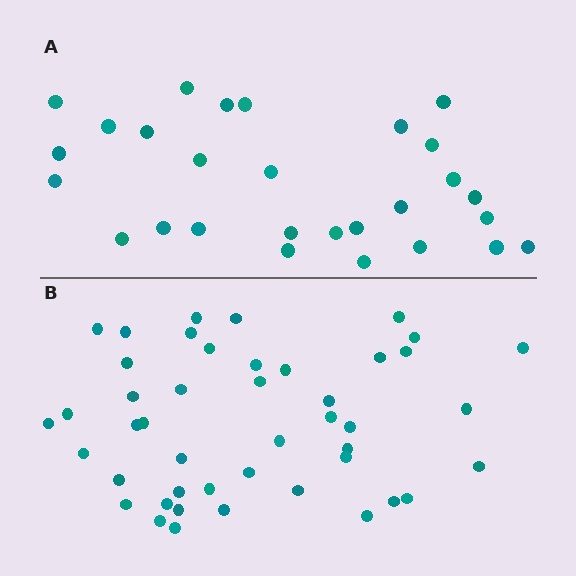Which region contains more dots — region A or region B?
Region B (the bottom region) has more dots.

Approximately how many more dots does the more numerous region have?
Region B has approximately 15 more dots than region A.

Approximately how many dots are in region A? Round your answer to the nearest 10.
About 30 dots. (The exact count is 28, which rounds to 30.)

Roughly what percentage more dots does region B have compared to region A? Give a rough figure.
About 60% more.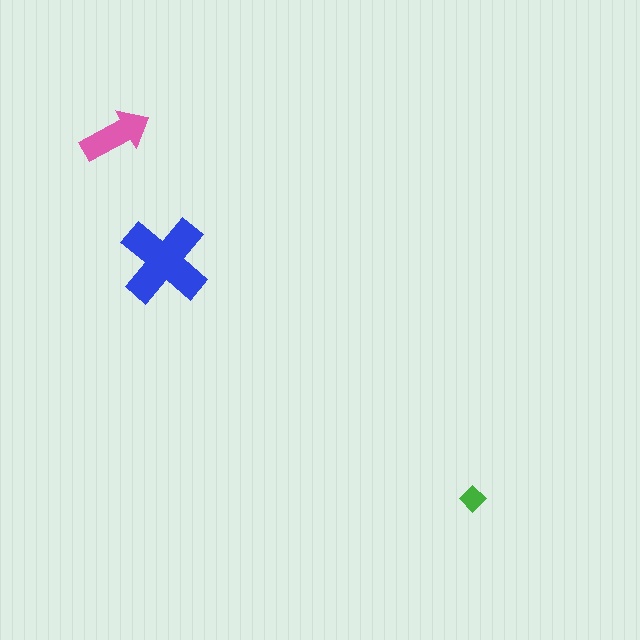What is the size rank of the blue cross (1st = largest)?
1st.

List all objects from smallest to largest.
The green diamond, the pink arrow, the blue cross.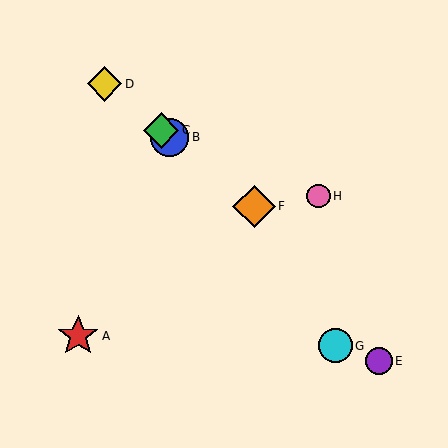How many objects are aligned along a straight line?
4 objects (B, C, D, F) are aligned along a straight line.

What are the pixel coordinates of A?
Object A is at (78, 336).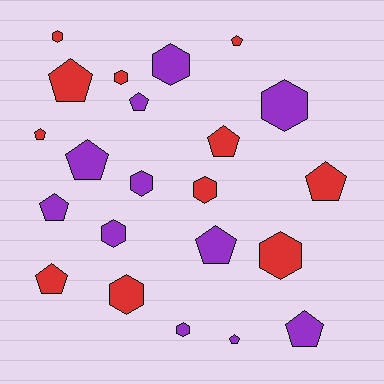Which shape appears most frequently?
Pentagon, with 12 objects.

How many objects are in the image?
There are 22 objects.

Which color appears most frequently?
Purple, with 11 objects.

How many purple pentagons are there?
There are 6 purple pentagons.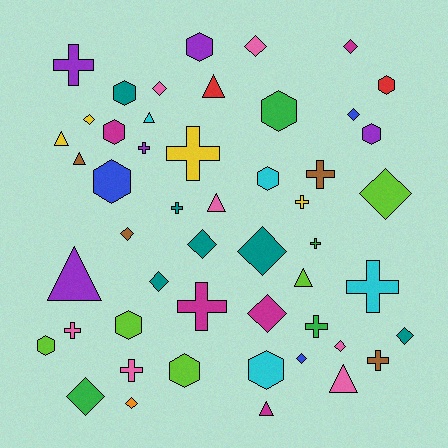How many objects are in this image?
There are 50 objects.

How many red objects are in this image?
There are 2 red objects.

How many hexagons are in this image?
There are 12 hexagons.